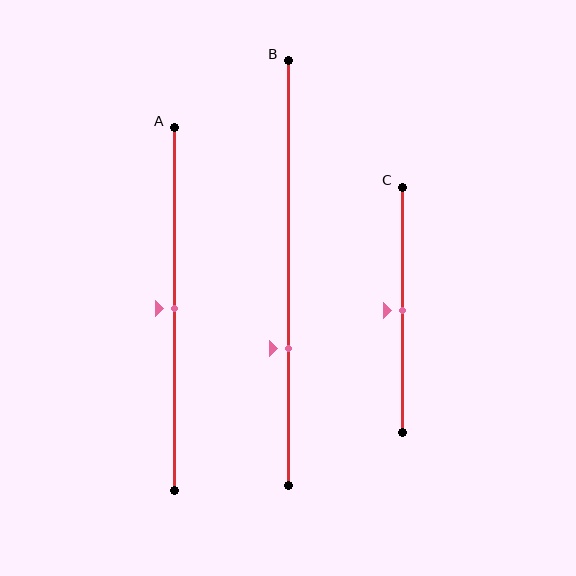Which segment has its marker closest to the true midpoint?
Segment A has its marker closest to the true midpoint.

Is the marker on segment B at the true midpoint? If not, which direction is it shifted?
No, the marker on segment B is shifted downward by about 18% of the segment length.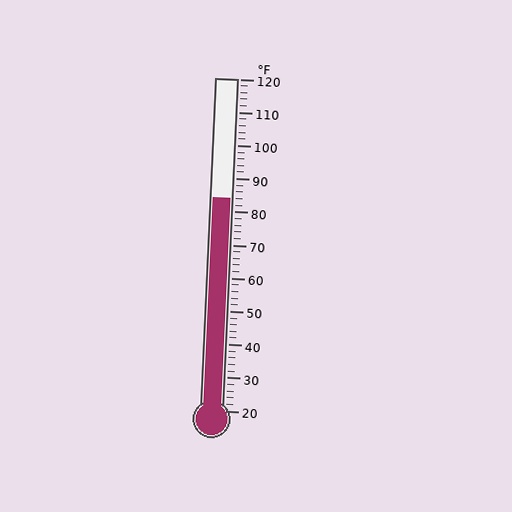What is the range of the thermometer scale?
The thermometer scale ranges from 20°F to 120°F.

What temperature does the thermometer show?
The thermometer shows approximately 84°F.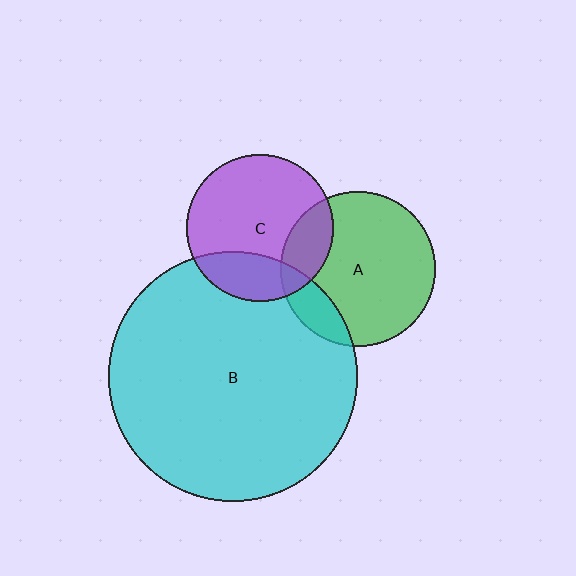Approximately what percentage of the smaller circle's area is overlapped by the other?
Approximately 25%.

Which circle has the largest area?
Circle B (cyan).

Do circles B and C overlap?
Yes.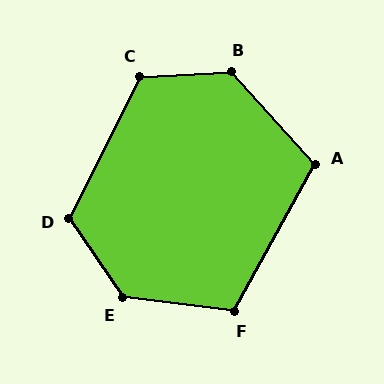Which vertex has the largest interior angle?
E, at approximately 131 degrees.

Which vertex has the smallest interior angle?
A, at approximately 109 degrees.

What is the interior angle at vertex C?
Approximately 120 degrees (obtuse).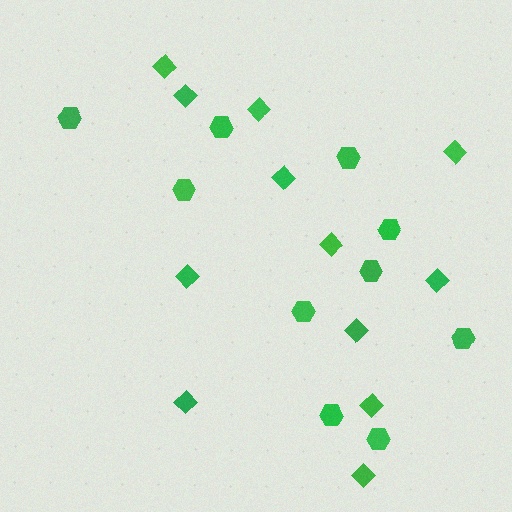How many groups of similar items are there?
There are 2 groups: one group of hexagons (10) and one group of diamonds (12).